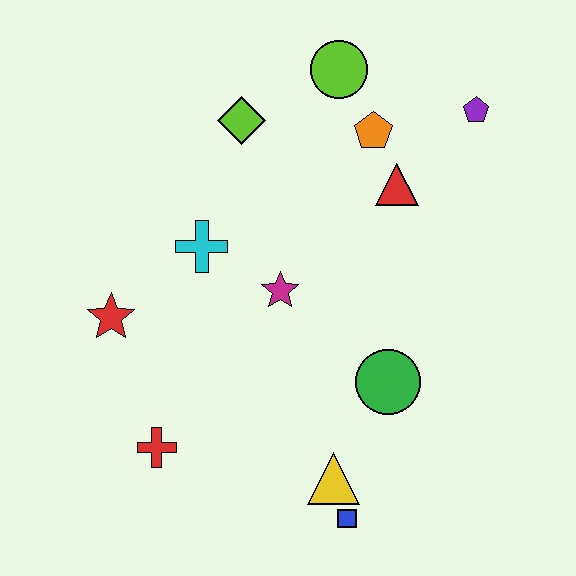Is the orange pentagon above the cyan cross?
Yes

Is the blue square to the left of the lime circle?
No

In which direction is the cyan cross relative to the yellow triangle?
The cyan cross is above the yellow triangle.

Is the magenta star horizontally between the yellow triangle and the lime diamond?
Yes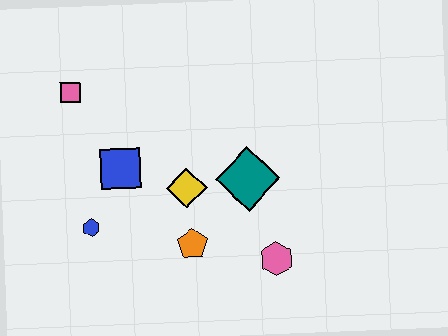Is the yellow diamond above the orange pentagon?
Yes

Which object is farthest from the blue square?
The pink hexagon is farthest from the blue square.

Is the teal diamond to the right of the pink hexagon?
No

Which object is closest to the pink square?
The blue square is closest to the pink square.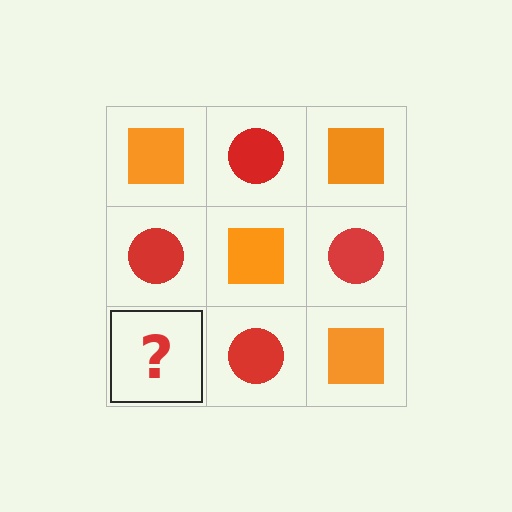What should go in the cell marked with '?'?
The missing cell should contain an orange square.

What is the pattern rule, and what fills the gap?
The rule is that it alternates orange square and red circle in a checkerboard pattern. The gap should be filled with an orange square.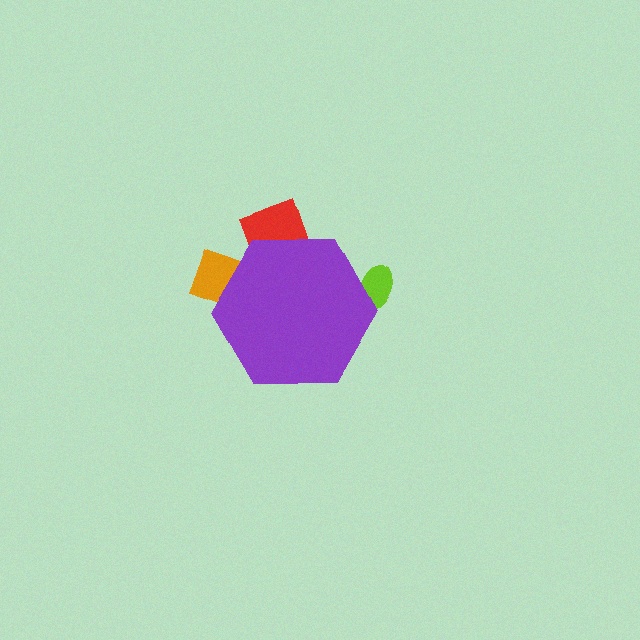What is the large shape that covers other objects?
A purple hexagon.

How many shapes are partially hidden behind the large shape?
3 shapes are partially hidden.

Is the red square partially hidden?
Yes, the red square is partially hidden behind the purple hexagon.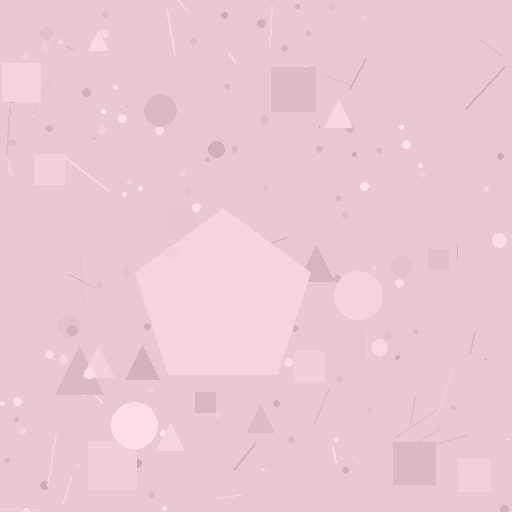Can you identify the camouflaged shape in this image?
The camouflaged shape is a pentagon.